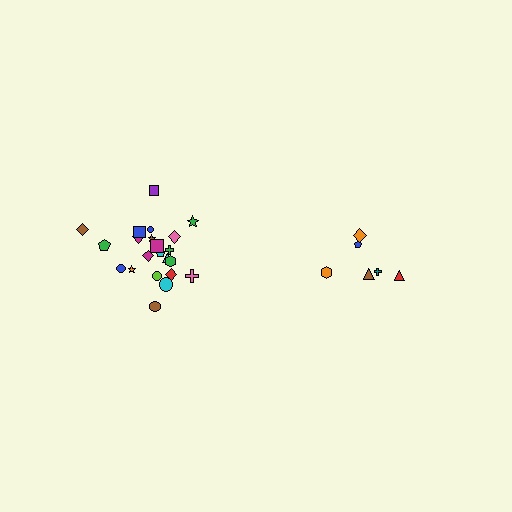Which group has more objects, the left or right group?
The left group.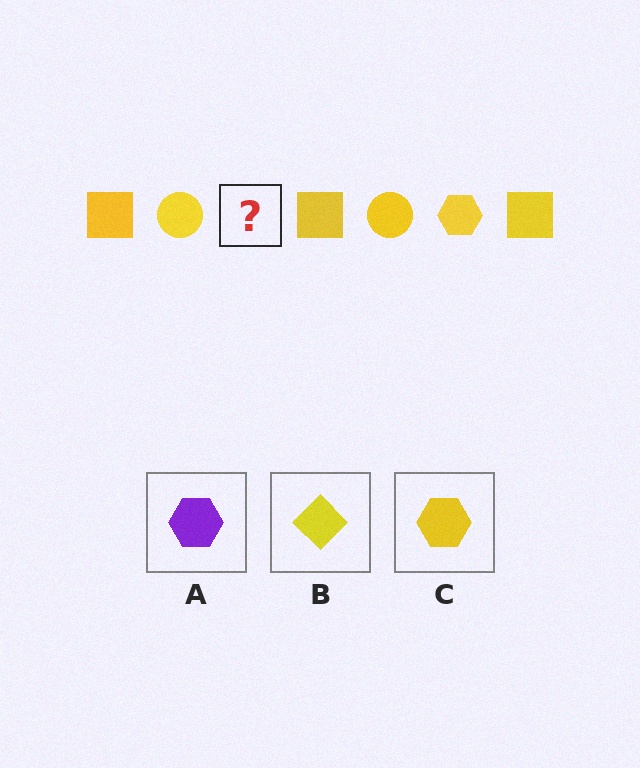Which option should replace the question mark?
Option C.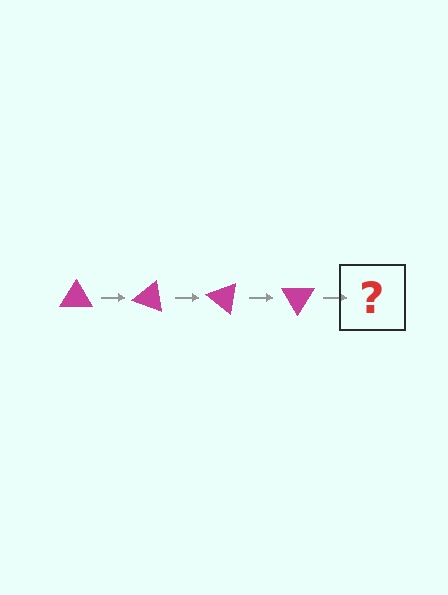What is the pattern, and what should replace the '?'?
The pattern is that the triangle rotates 20 degrees each step. The '?' should be a magenta triangle rotated 80 degrees.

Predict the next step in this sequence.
The next step is a magenta triangle rotated 80 degrees.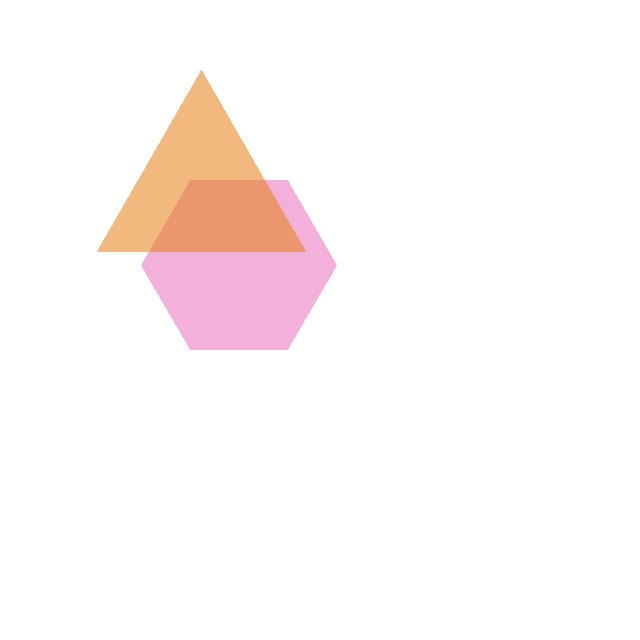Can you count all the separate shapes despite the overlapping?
Yes, there are 2 separate shapes.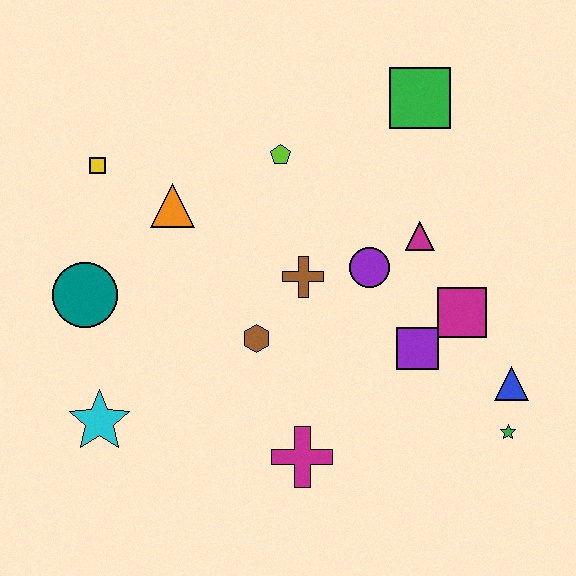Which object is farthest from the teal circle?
The green star is farthest from the teal circle.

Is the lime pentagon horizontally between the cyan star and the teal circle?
No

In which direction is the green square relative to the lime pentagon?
The green square is to the right of the lime pentagon.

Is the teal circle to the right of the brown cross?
No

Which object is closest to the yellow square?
The orange triangle is closest to the yellow square.